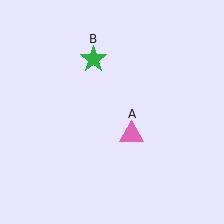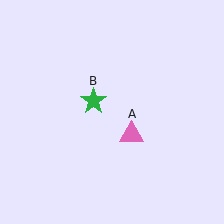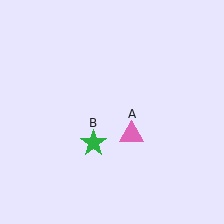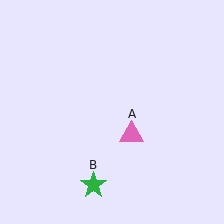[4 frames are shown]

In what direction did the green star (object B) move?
The green star (object B) moved down.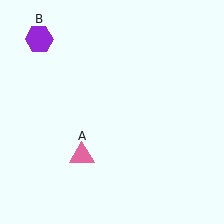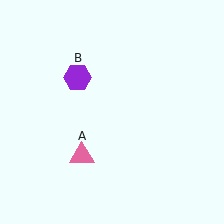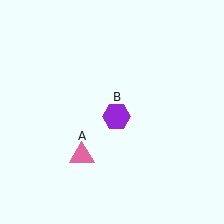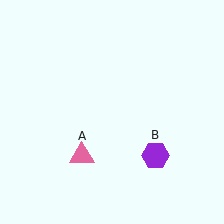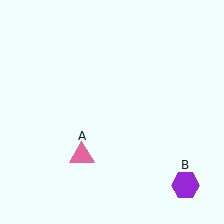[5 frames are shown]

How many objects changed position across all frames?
1 object changed position: purple hexagon (object B).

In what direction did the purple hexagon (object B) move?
The purple hexagon (object B) moved down and to the right.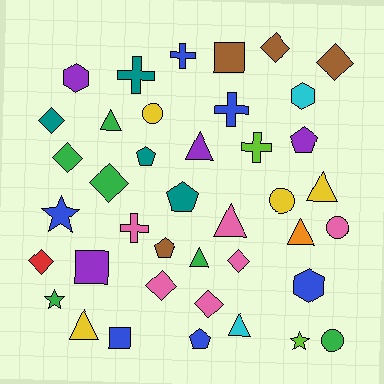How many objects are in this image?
There are 40 objects.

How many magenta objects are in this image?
There are no magenta objects.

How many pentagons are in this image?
There are 5 pentagons.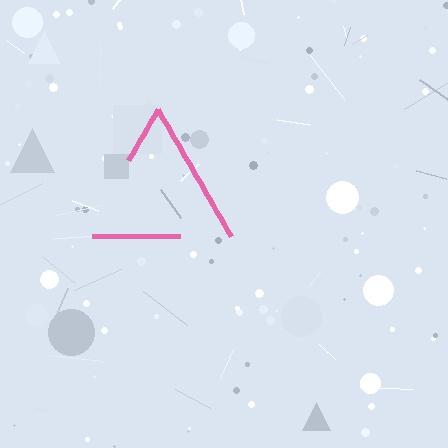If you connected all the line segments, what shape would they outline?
They would outline a triangle.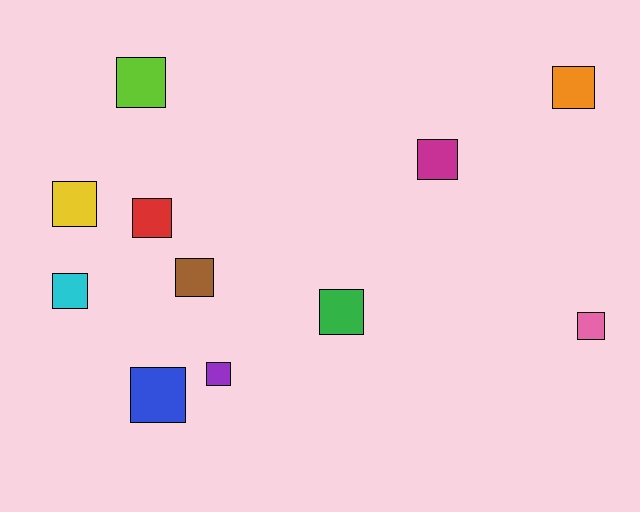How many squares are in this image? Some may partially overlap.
There are 11 squares.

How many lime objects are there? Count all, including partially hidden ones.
There is 1 lime object.